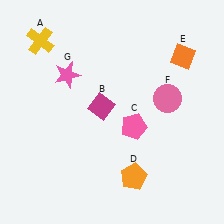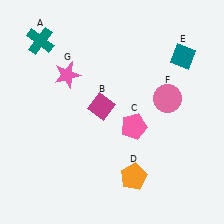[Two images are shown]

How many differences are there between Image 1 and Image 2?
There are 2 differences between the two images.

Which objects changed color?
A changed from yellow to teal. E changed from orange to teal.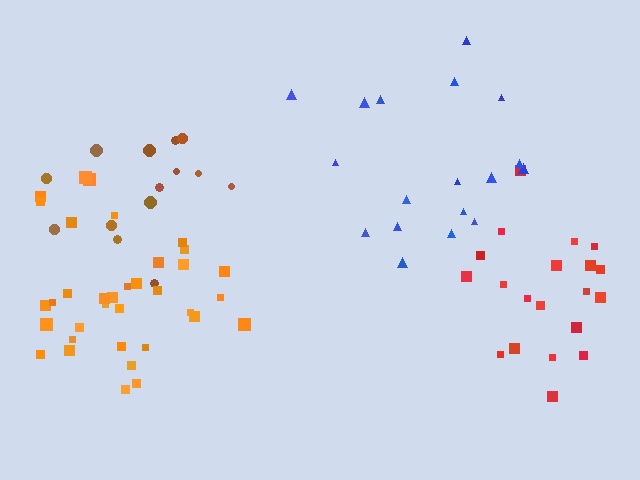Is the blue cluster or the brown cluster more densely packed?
Blue.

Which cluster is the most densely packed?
Orange.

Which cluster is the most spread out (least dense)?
Brown.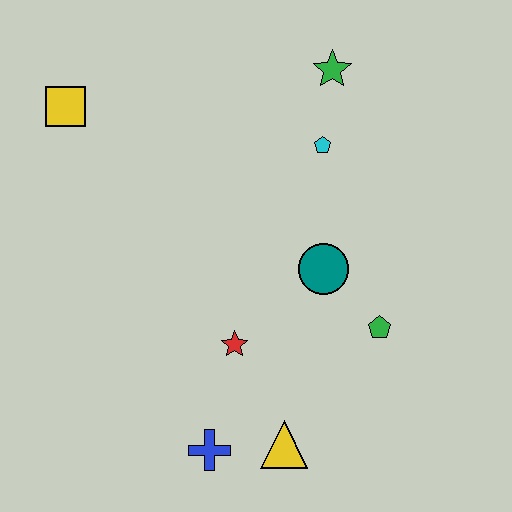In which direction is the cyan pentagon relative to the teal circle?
The cyan pentagon is above the teal circle.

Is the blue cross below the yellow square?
Yes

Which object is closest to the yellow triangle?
The blue cross is closest to the yellow triangle.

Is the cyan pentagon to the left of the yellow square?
No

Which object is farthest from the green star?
The blue cross is farthest from the green star.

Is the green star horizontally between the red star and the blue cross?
No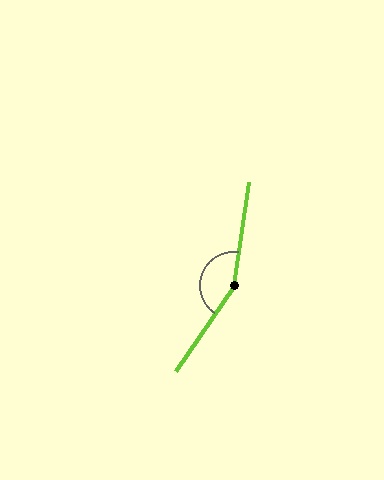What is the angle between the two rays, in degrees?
Approximately 154 degrees.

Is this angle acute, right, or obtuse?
It is obtuse.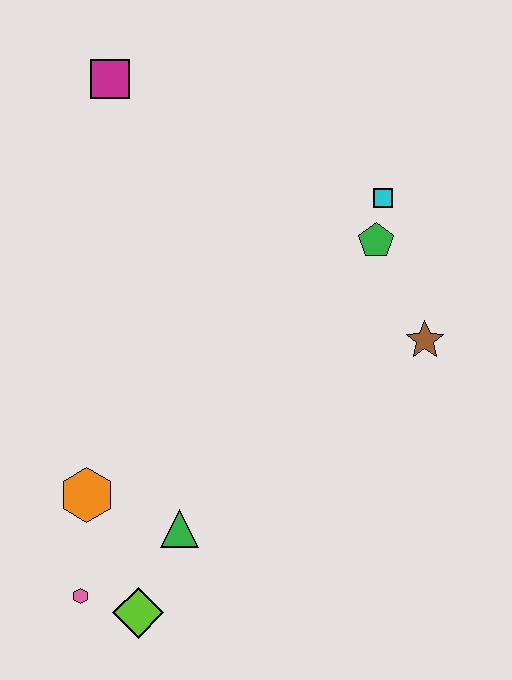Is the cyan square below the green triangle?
No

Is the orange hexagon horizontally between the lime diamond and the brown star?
No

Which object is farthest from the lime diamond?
The magenta square is farthest from the lime diamond.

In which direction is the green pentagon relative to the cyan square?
The green pentagon is below the cyan square.